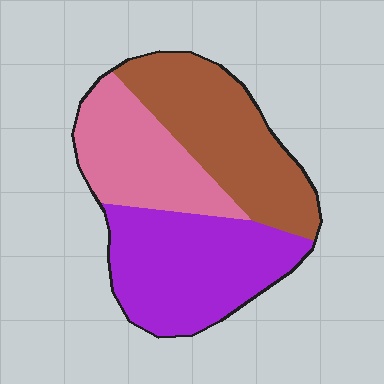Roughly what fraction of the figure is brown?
Brown covers roughly 35% of the figure.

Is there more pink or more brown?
Brown.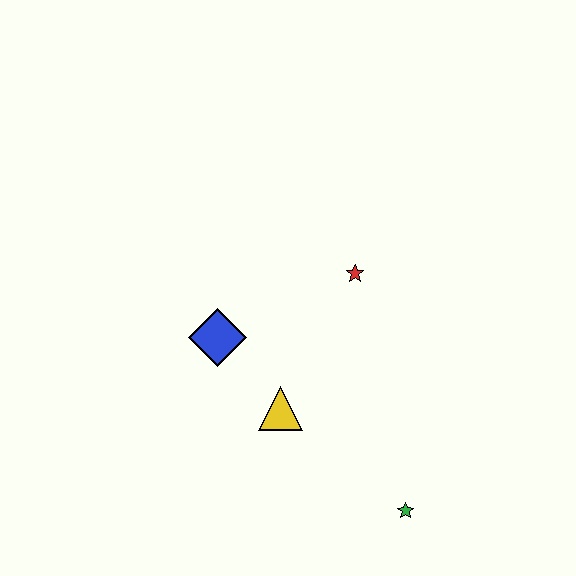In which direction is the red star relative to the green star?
The red star is above the green star.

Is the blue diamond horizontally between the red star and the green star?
No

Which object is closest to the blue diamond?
The yellow triangle is closest to the blue diamond.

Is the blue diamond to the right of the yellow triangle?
No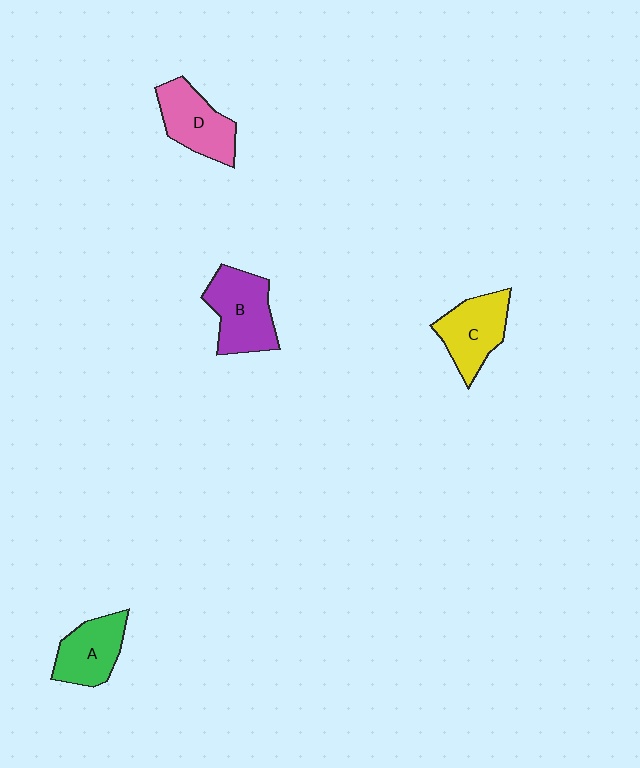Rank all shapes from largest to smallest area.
From largest to smallest: B (purple), D (pink), C (yellow), A (green).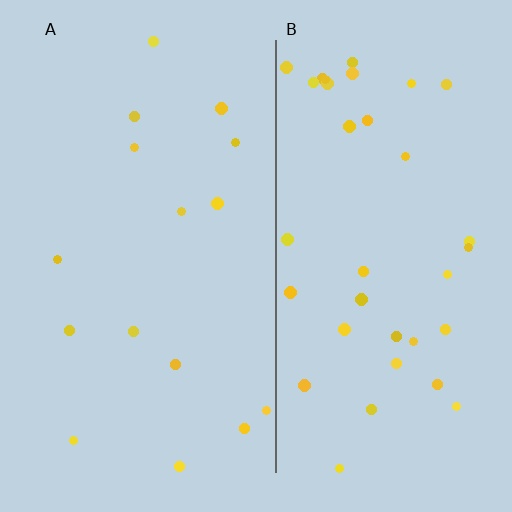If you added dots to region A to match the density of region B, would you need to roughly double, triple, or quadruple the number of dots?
Approximately double.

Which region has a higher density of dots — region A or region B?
B (the right).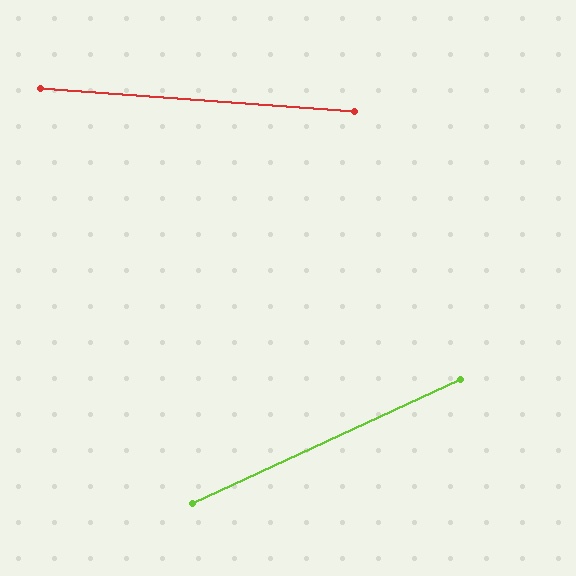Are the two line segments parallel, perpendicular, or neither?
Neither parallel nor perpendicular — they differ by about 29°.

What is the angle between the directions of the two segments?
Approximately 29 degrees.